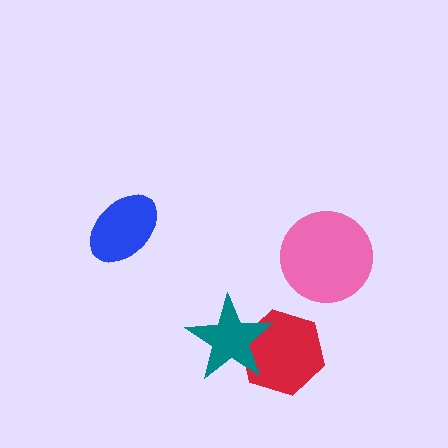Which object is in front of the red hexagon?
The teal star is in front of the red hexagon.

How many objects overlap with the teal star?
1 object overlaps with the teal star.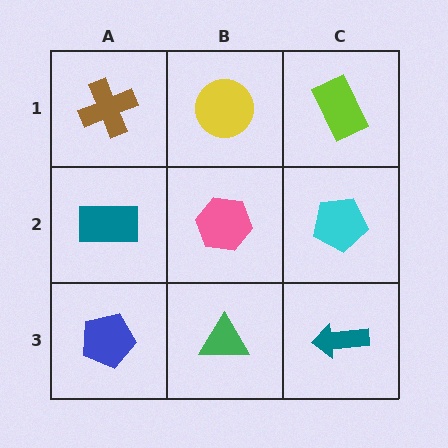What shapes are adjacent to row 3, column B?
A pink hexagon (row 2, column B), a blue pentagon (row 3, column A), a teal arrow (row 3, column C).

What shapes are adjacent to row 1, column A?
A teal rectangle (row 2, column A), a yellow circle (row 1, column B).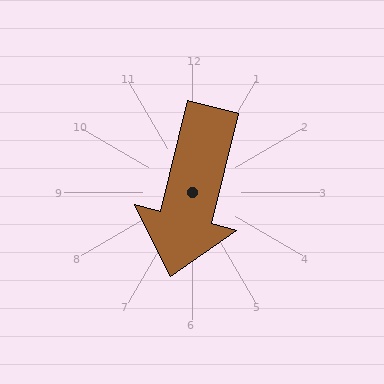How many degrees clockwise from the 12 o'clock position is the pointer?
Approximately 194 degrees.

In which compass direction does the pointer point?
South.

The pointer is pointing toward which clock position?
Roughly 6 o'clock.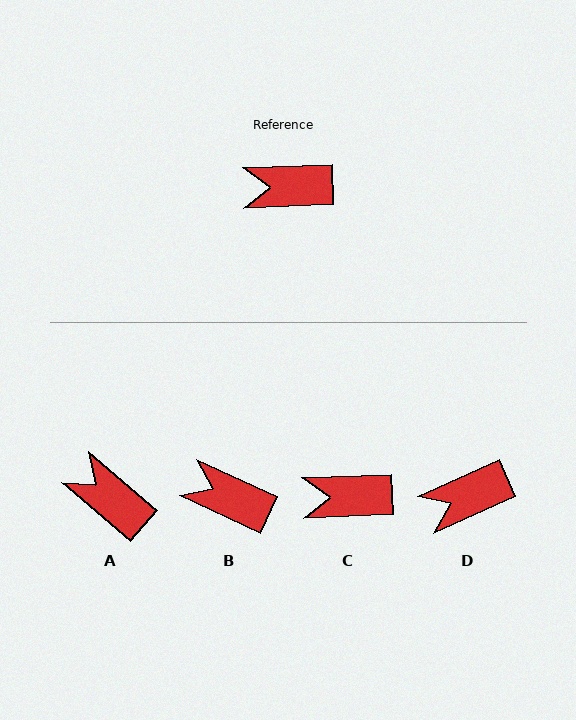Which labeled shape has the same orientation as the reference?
C.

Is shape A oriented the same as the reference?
No, it is off by about 42 degrees.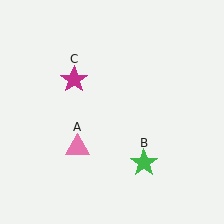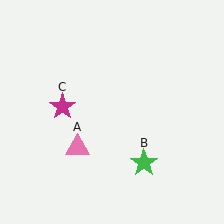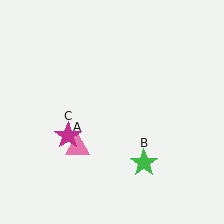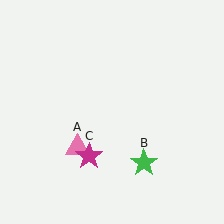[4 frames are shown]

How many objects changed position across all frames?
1 object changed position: magenta star (object C).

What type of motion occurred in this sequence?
The magenta star (object C) rotated counterclockwise around the center of the scene.